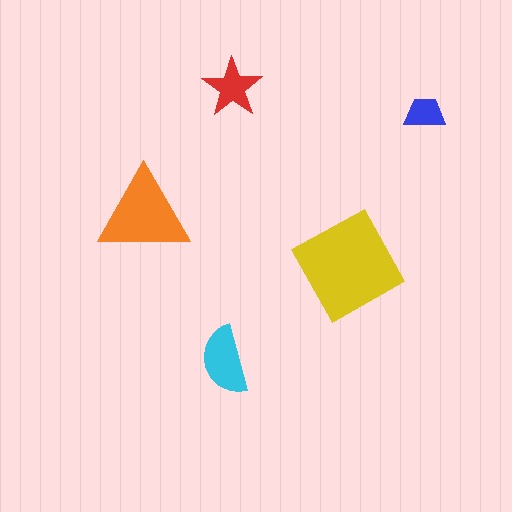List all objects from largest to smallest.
The yellow square, the orange triangle, the cyan semicircle, the red star, the blue trapezoid.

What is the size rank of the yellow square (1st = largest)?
1st.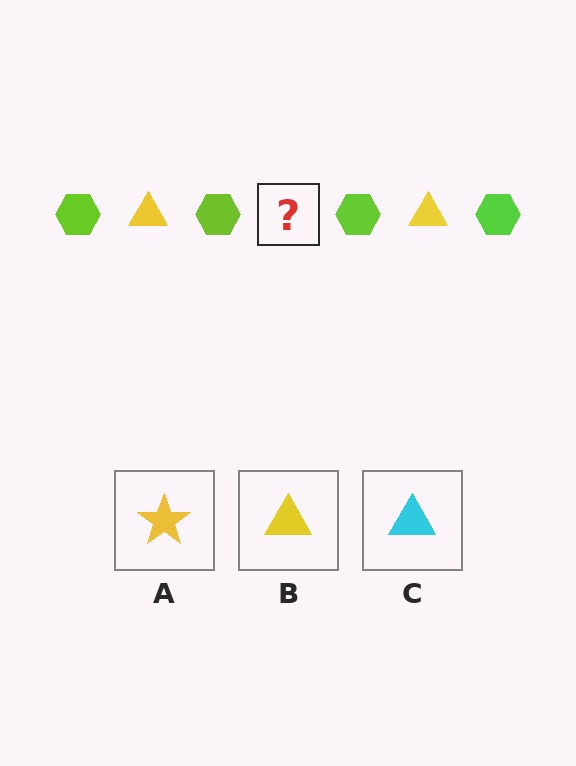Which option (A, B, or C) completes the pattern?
B.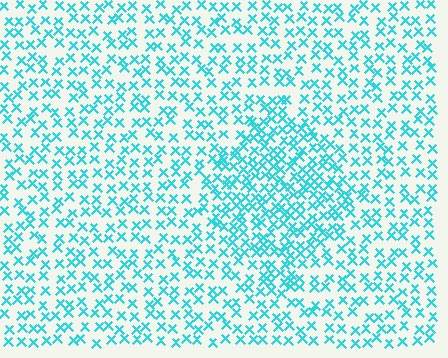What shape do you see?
I see a diamond.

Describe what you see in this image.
The image contains small cyan elements arranged at two different densities. A diamond-shaped region is visible where the elements are more densely packed than the surrounding area.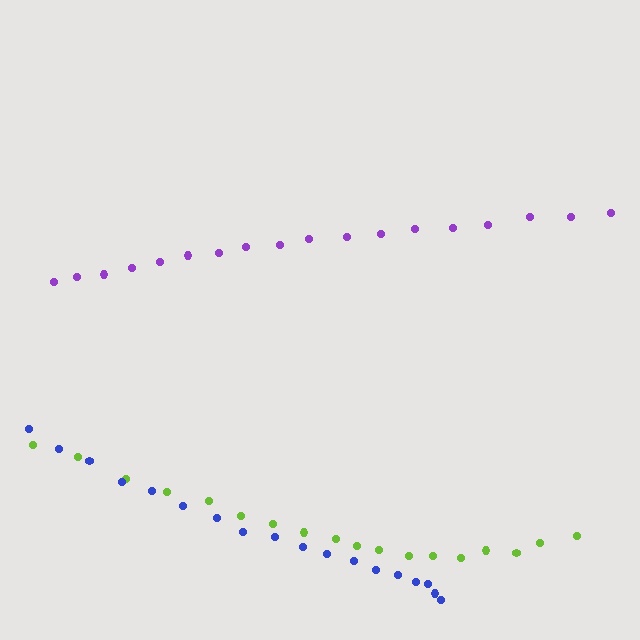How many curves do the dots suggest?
There are 3 distinct paths.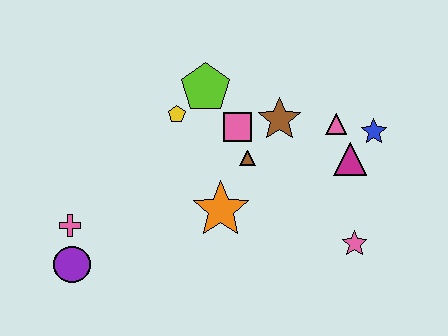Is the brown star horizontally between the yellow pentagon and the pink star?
Yes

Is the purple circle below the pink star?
Yes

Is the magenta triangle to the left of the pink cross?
No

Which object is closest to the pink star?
The magenta triangle is closest to the pink star.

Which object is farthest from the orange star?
The blue star is farthest from the orange star.